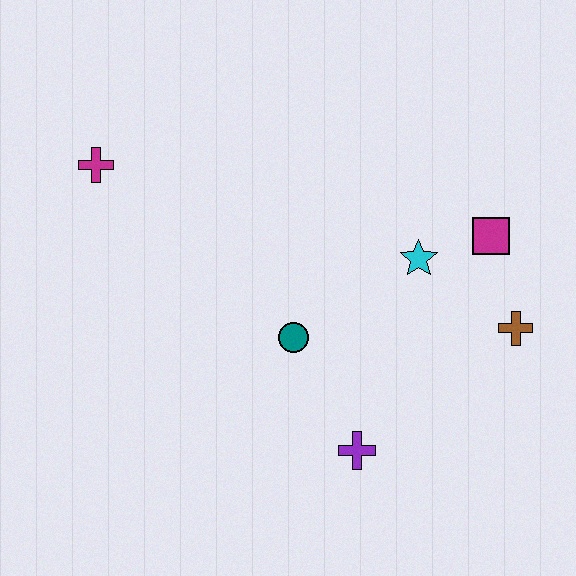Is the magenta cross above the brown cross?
Yes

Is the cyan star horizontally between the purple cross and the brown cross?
Yes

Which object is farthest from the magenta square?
The magenta cross is farthest from the magenta square.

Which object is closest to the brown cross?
The magenta square is closest to the brown cross.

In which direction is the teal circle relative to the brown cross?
The teal circle is to the left of the brown cross.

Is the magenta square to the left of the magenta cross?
No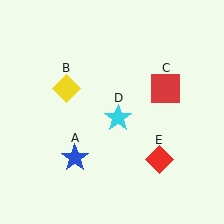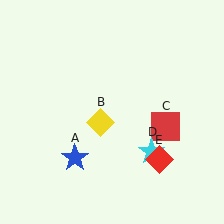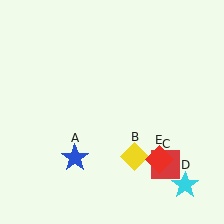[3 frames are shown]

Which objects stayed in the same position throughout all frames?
Blue star (object A) and red diamond (object E) remained stationary.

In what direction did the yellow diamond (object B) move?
The yellow diamond (object B) moved down and to the right.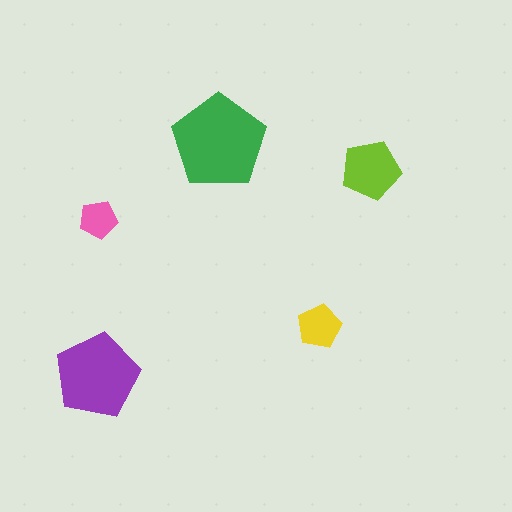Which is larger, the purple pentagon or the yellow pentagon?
The purple one.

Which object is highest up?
The green pentagon is topmost.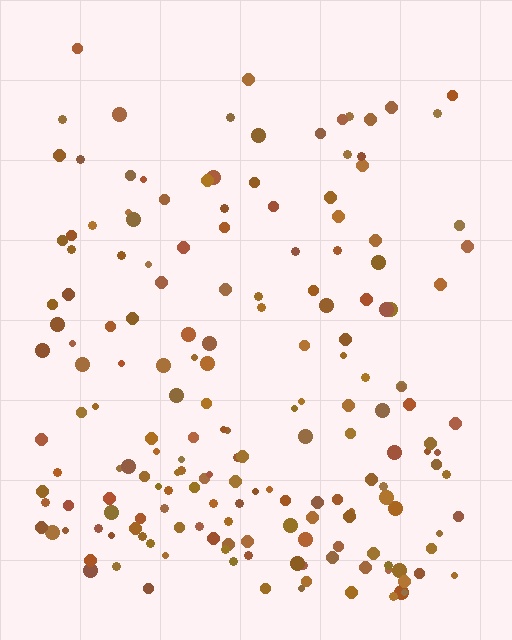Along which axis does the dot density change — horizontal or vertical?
Vertical.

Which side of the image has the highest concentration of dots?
The bottom.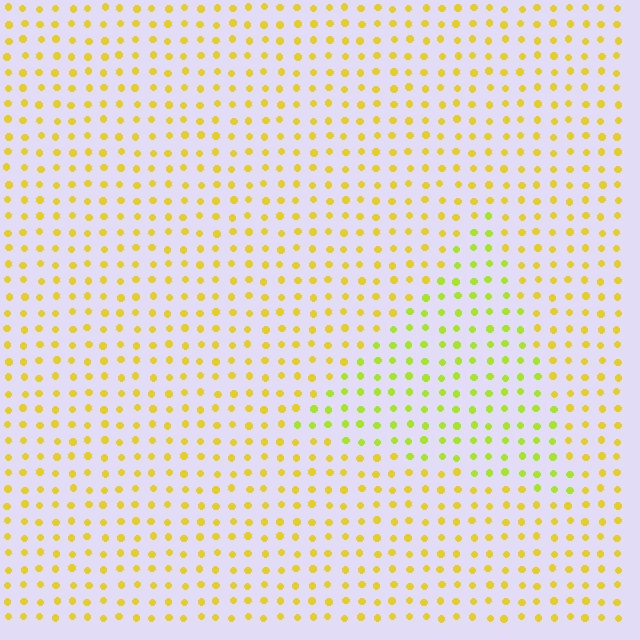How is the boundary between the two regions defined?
The boundary is defined purely by a slight shift in hue (about 28 degrees). Spacing, size, and orientation are identical on both sides.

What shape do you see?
I see a triangle.